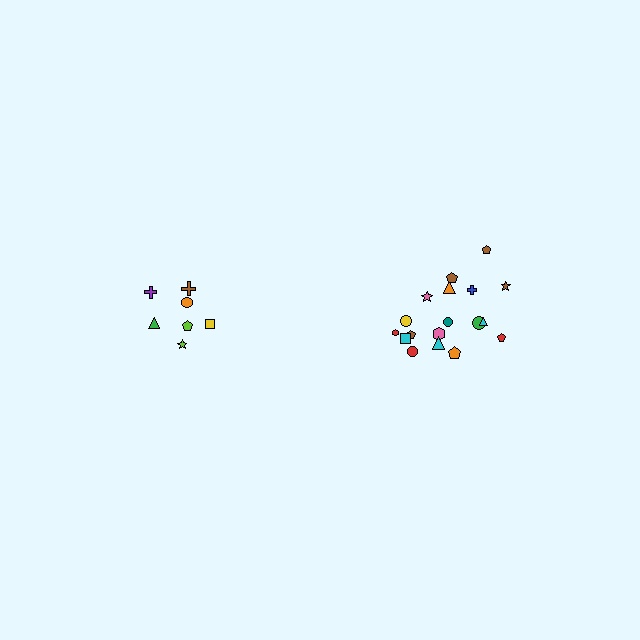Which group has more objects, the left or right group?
The right group.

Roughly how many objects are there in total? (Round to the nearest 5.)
Roughly 25 objects in total.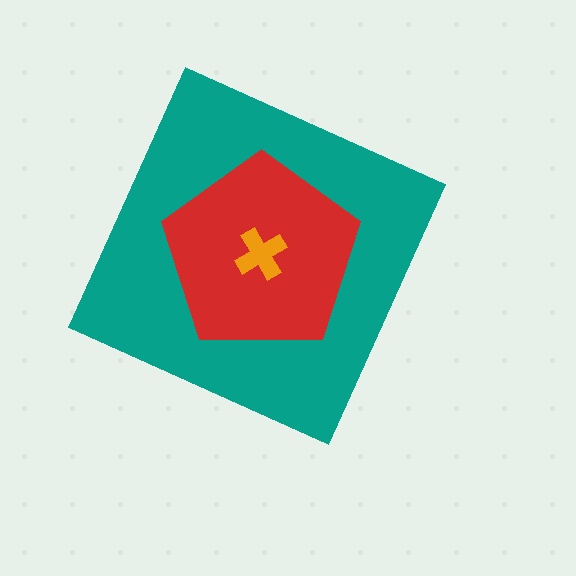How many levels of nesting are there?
3.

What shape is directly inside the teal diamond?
The red pentagon.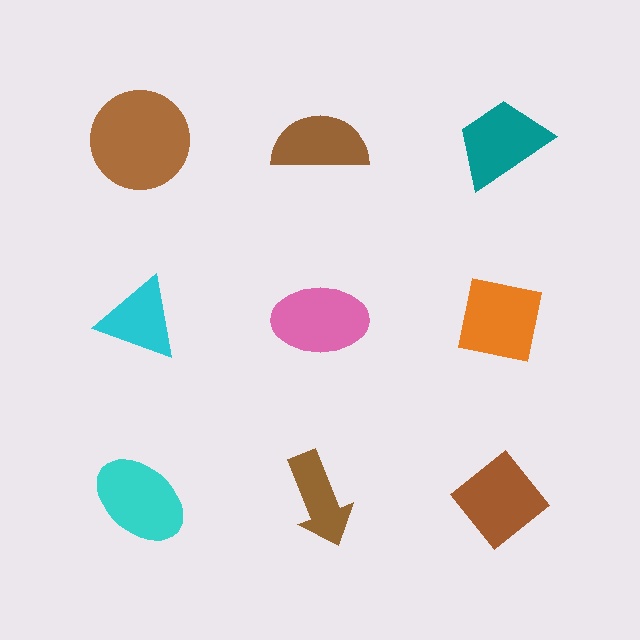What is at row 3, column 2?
A brown arrow.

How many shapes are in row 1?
3 shapes.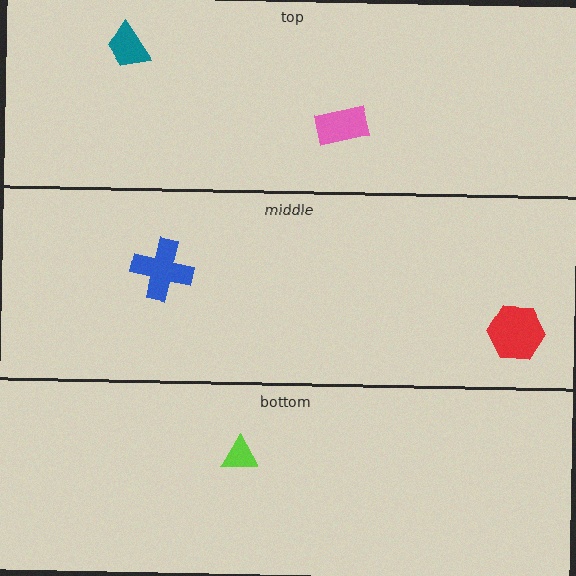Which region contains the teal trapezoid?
The top region.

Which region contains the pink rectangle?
The top region.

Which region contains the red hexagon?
The middle region.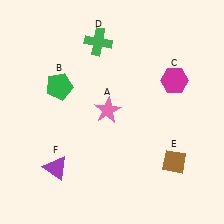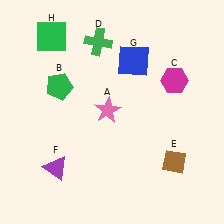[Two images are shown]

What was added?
A blue square (G), a green square (H) were added in Image 2.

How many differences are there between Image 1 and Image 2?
There are 2 differences between the two images.